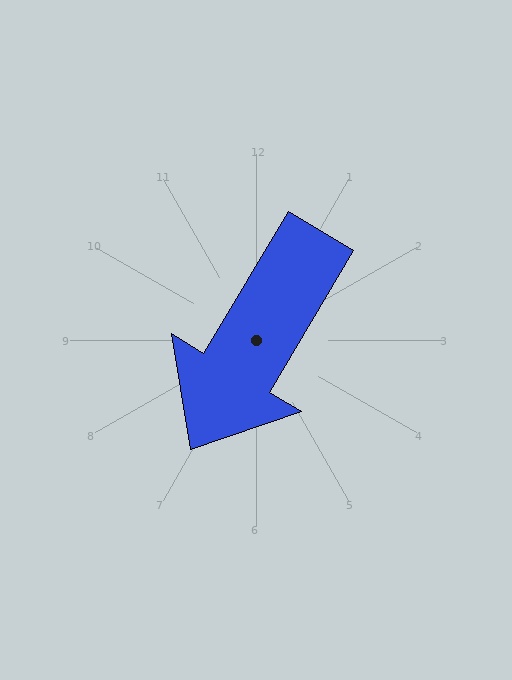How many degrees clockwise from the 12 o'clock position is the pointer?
Approximately 211 degrees.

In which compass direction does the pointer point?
Southwest.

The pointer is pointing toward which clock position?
Roughly 7 o'clock.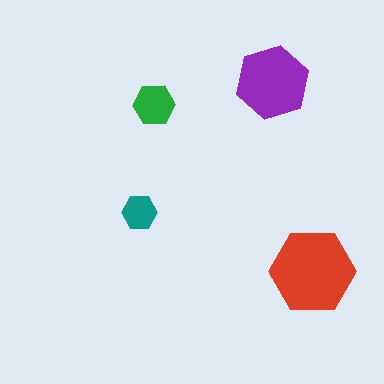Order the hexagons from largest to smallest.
the red one, the purple one, the green one, the teal one.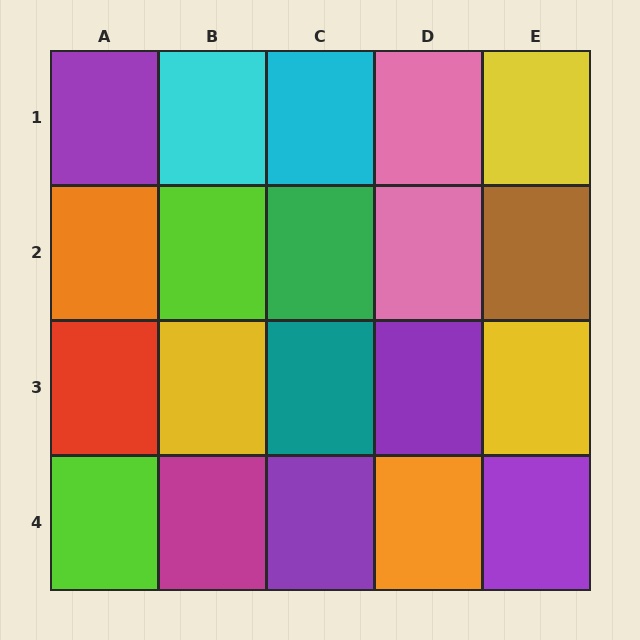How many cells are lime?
2 cells are lime.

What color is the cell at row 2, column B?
Lime.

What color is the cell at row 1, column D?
Pink.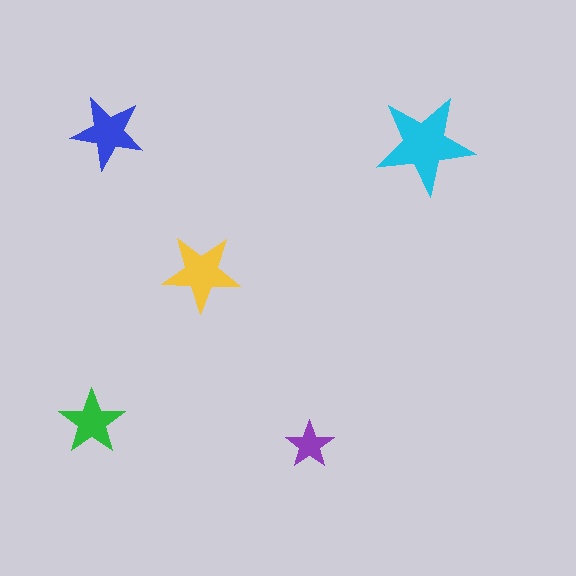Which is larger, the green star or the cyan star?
The cyan one.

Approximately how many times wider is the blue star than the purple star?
About 1.5 times wider.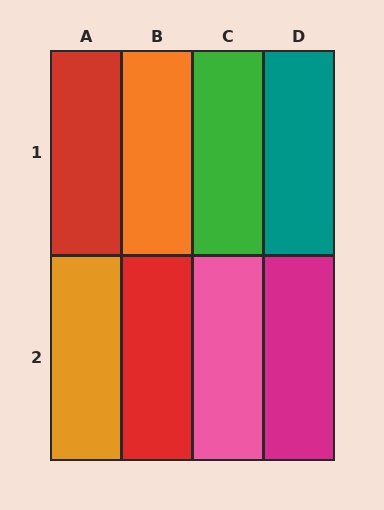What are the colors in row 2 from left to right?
Orange, red, pink, magenta.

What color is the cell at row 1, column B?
Orange.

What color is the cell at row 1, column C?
Green.